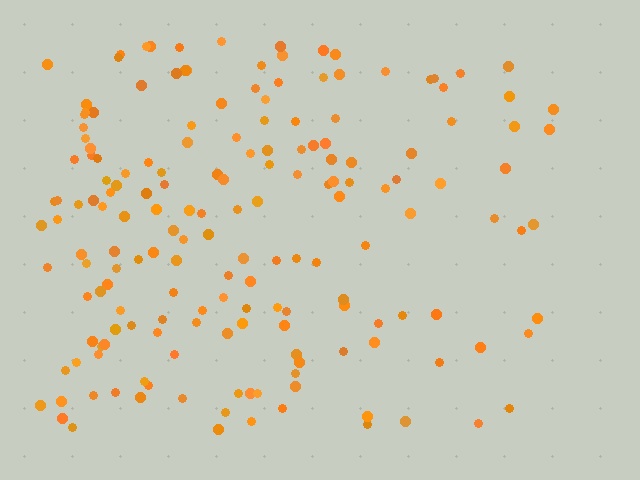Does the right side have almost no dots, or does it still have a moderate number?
Still a moderate number, just noticeably fewer than the left.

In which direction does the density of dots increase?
From right to left, with the left side densest.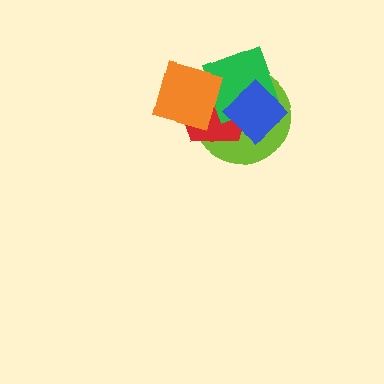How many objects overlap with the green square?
4 objects overlap with the green square.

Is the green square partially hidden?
Yes, it is partially covered by another shape.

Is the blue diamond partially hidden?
No, no other shape covers it.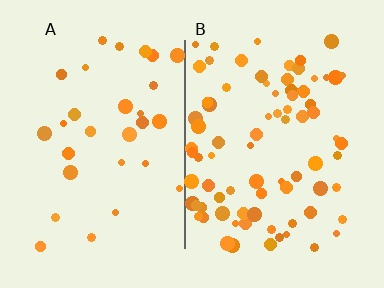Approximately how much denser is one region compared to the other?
Approximately 2.7× — region B over region A.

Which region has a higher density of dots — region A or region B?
B (the right).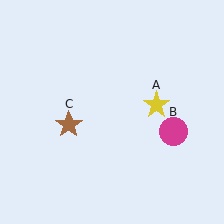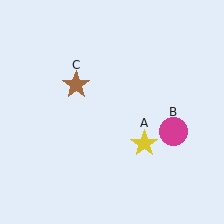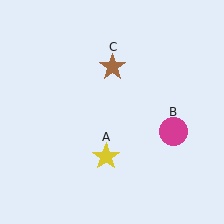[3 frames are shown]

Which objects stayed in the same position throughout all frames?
Magenta circle (object B) remained stationary.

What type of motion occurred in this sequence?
The yellow star (object A), brown star (object C) rotated clockwise around the center of the scene.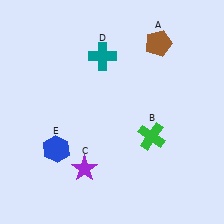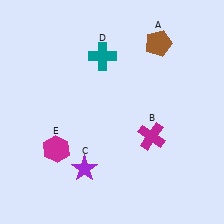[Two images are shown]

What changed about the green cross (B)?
In Image 1, B is green. In Image 2, it changed to magenta.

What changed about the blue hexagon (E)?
In Image 1, E is blue. In Image 2, it changed to magenta.